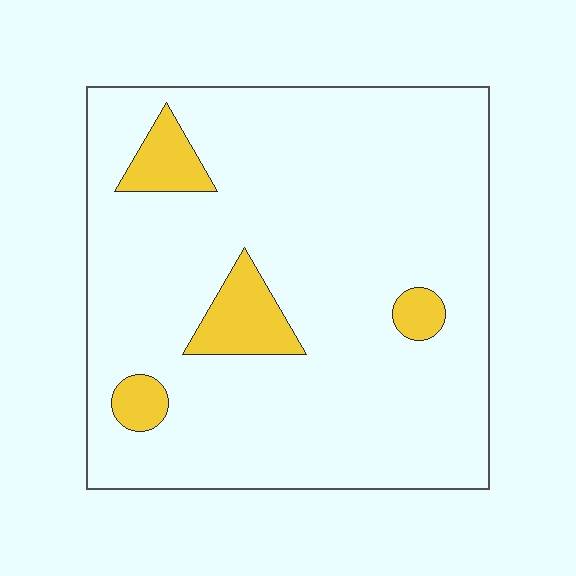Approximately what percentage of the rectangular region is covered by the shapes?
Approximately 10%.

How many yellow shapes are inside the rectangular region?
4.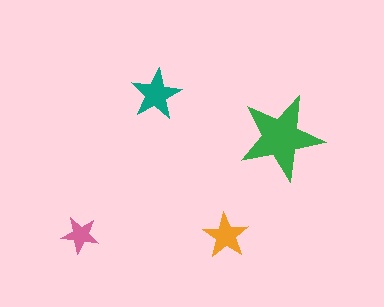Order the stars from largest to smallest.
the green one, the teal one, the orange one, the pink one.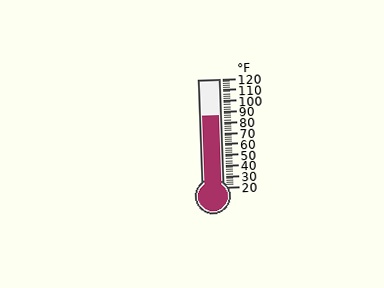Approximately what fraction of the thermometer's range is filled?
The thermometer is filled to approximately 65% of its range.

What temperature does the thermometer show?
The thermometer shows approximately 86°F.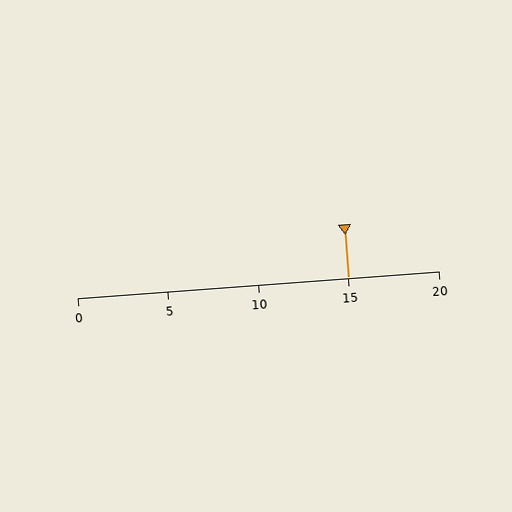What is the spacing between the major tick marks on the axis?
The major ticks are spaced 5 apart.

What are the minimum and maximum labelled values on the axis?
The axis runs from 0 to 20.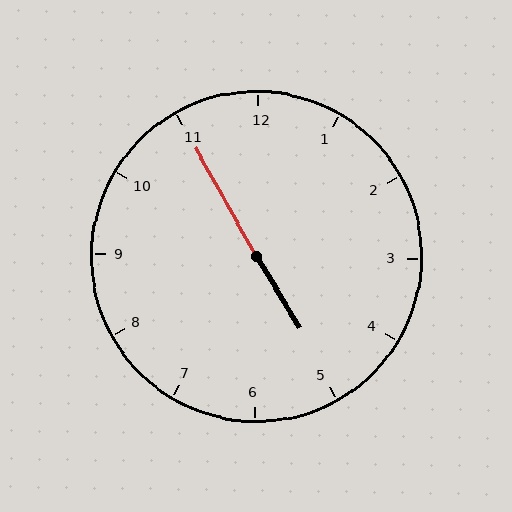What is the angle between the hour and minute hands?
Approximately 178 degrees.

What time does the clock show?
4:55.